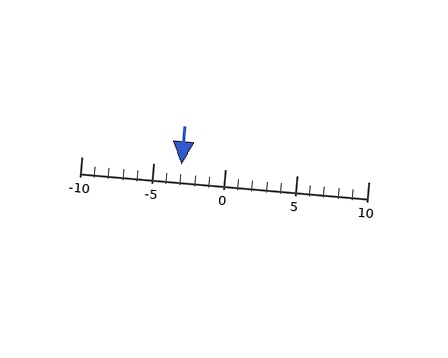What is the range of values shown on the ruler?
The ruler shows values from -10 to 10.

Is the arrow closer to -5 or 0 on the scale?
The arrow is closer to -5.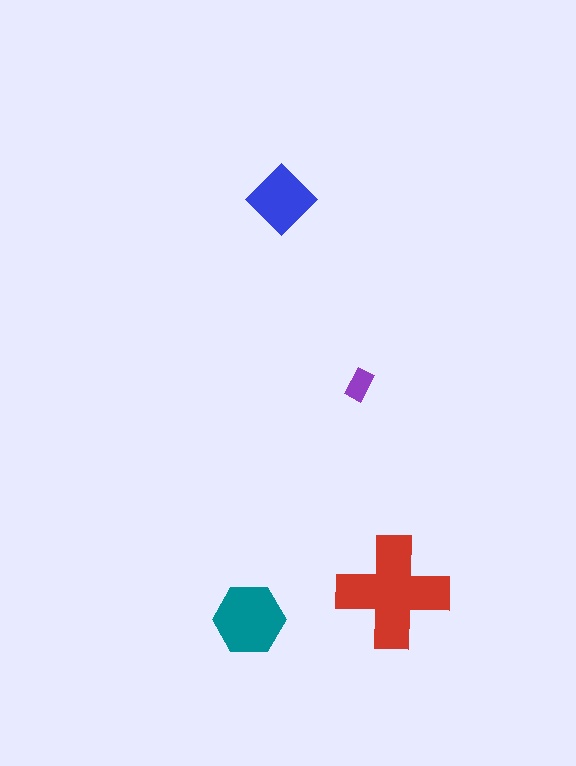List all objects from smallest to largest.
The purple rectangle, the blue diamond, the teal hexagon, the red cross.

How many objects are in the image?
There are 4 objects in the image.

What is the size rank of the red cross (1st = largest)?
1st.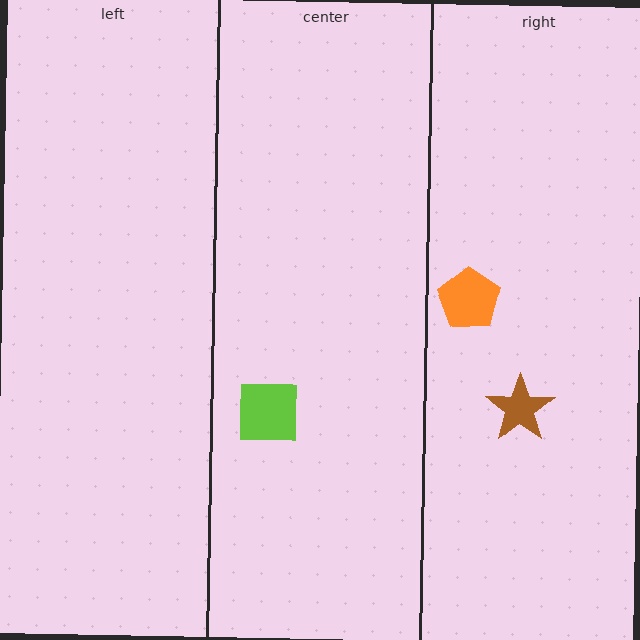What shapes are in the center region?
The lime square.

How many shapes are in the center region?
1.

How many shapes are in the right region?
2.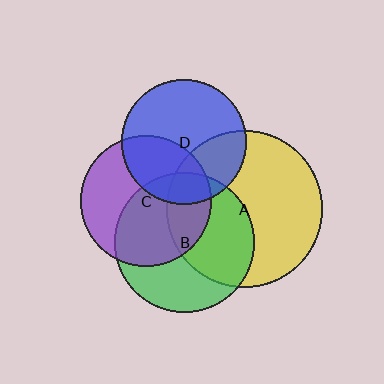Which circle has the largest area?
Circle A (yellow).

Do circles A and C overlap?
Yes.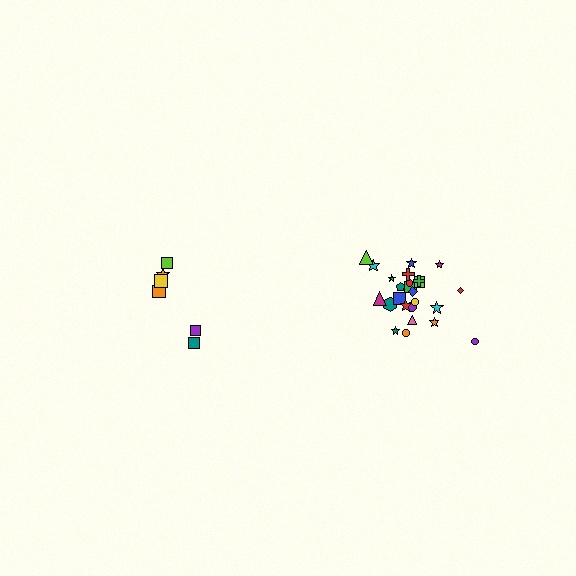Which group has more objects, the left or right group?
The right group.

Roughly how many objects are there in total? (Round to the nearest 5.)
Roughly 30 objects in total.